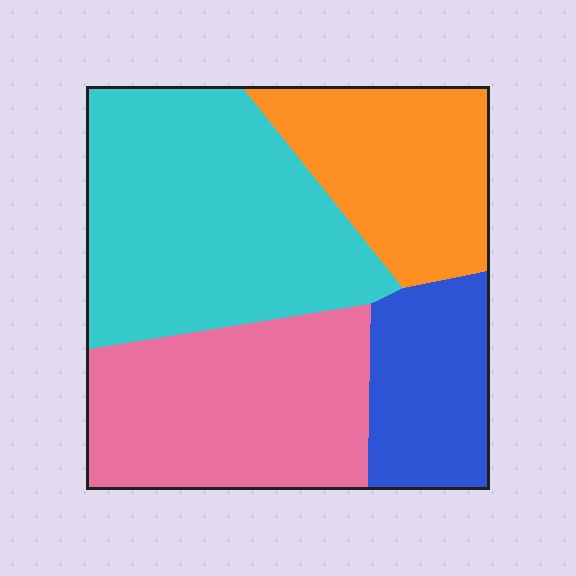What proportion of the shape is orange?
Orange covers about 20% of the shape.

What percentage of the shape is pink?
Pink covers about 30% of the shape.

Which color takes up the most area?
Cyan, at roughly 35%.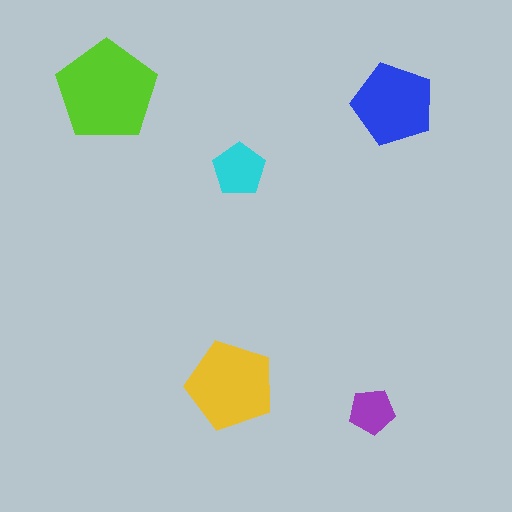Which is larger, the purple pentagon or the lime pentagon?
The lime one.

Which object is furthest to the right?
The blue pentagon is rightmost.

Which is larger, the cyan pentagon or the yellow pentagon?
The yellow one.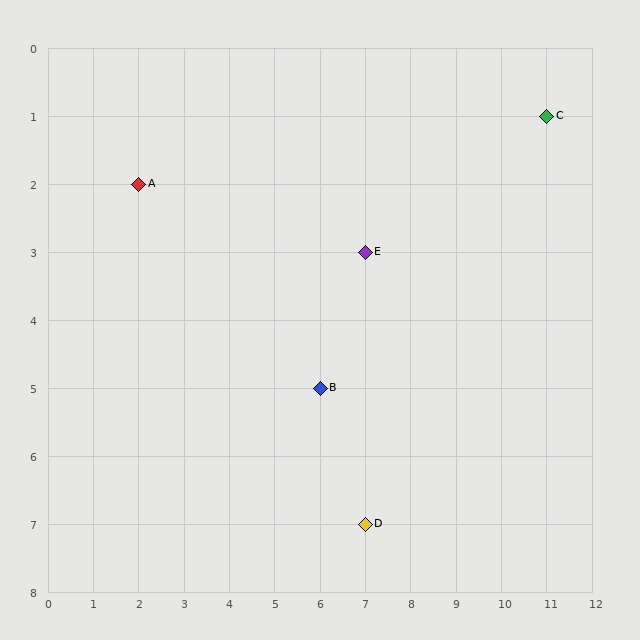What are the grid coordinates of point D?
Point D is at grid coordinates (7, 7).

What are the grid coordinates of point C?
Point C is at grid coordinates (11, 1).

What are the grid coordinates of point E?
Point E is at grid coordinates (7, 3).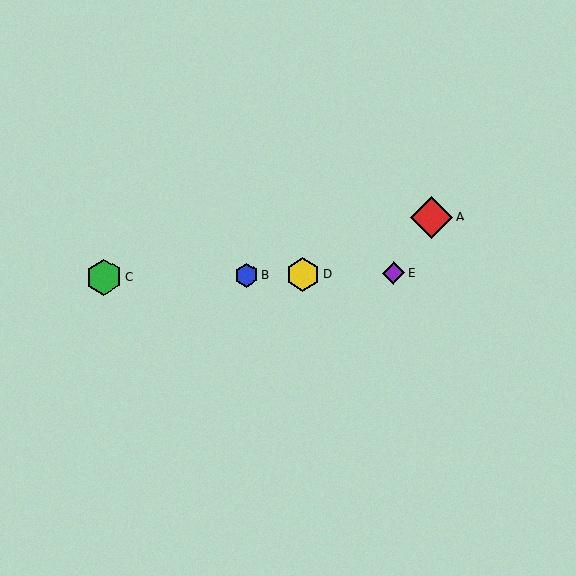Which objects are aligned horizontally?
Objects B, C, D, E are aligned horizontally.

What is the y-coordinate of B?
Object B is at y≈275.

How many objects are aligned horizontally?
4 objects (B, C, D, E) are aligned horizontally.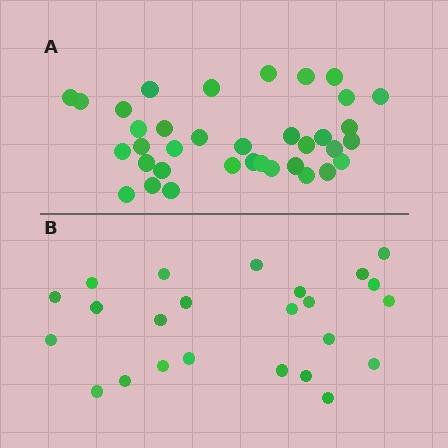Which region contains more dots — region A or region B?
Region A (the top region) has more dots.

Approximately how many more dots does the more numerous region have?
Region A has roughly 12 or so more dots than region B.